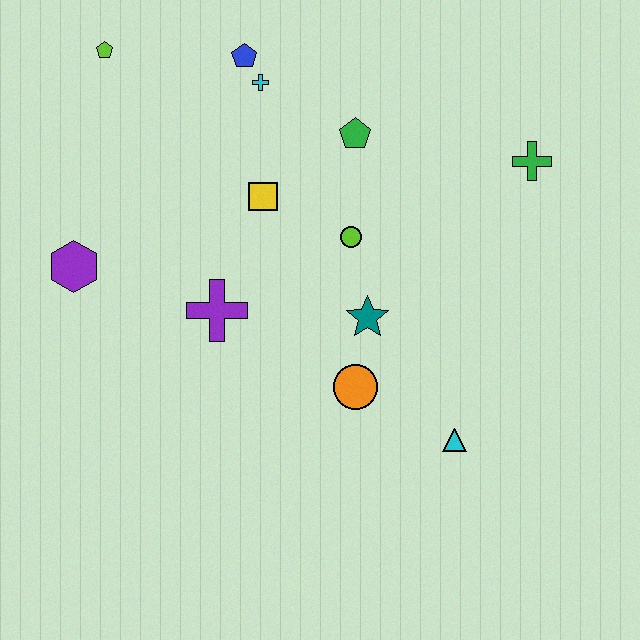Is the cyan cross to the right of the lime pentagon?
Yes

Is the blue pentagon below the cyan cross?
No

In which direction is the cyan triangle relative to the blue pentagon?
The cyan triangle is below the blue pentagon.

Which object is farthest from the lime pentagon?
The cyan triangle is farthest from the lime pentagon.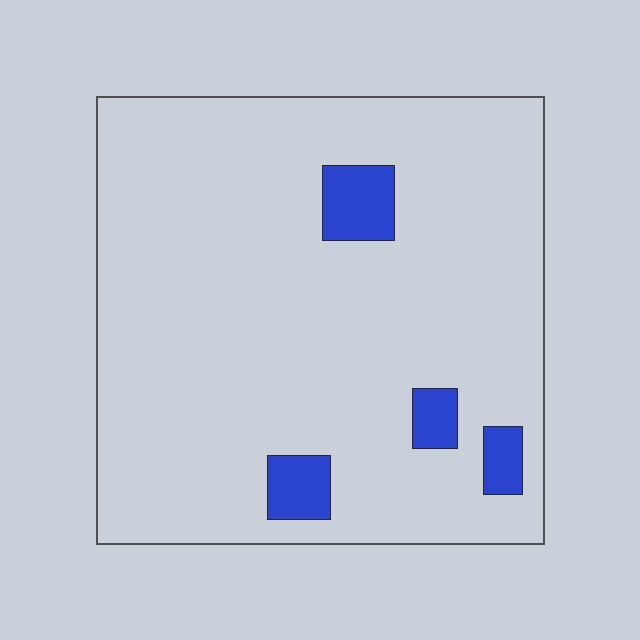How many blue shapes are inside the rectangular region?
4.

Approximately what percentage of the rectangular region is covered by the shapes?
Approximately 10%.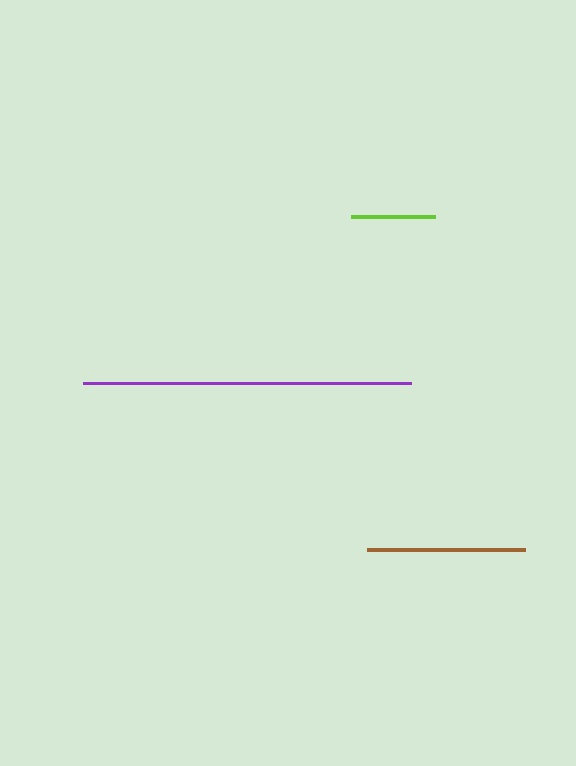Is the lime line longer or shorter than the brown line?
The brown line is longer than the lime line.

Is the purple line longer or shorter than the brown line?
The purple line is longer than the brown line.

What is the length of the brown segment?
The brown segment is approximately 159 pixels long.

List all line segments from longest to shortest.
From longest to shortest: purple, brown, lime.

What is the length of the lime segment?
The lime segment is approximately 84 pixels long.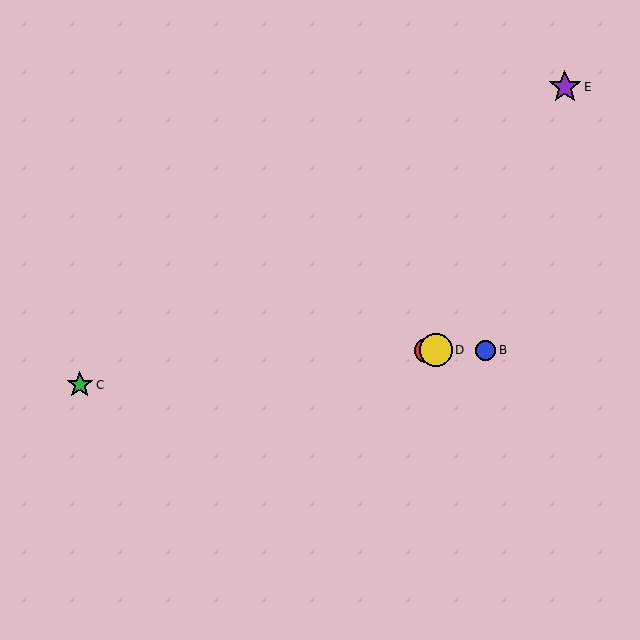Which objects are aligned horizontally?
Objects A, B, D are aligned horizontally.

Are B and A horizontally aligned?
Yes, both are at y≈350.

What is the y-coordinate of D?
Object D is at y≈350.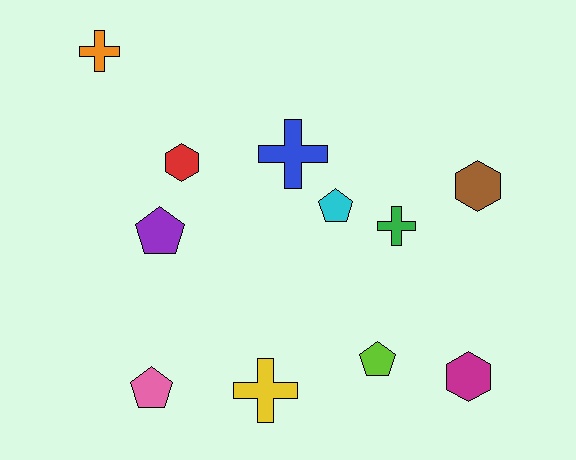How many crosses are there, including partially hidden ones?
There are 4 crosses.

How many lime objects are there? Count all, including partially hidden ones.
There is 1 lime object.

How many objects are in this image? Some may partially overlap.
There are 11 objects.